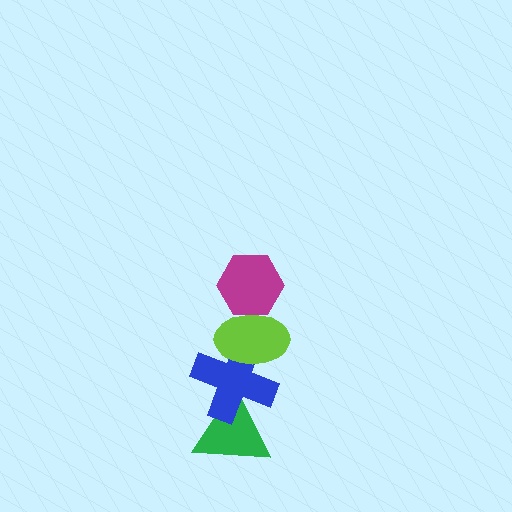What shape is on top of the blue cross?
The lime ellipse is on top of the blue cross.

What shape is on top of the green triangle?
The blue cross is on top of the green triangle.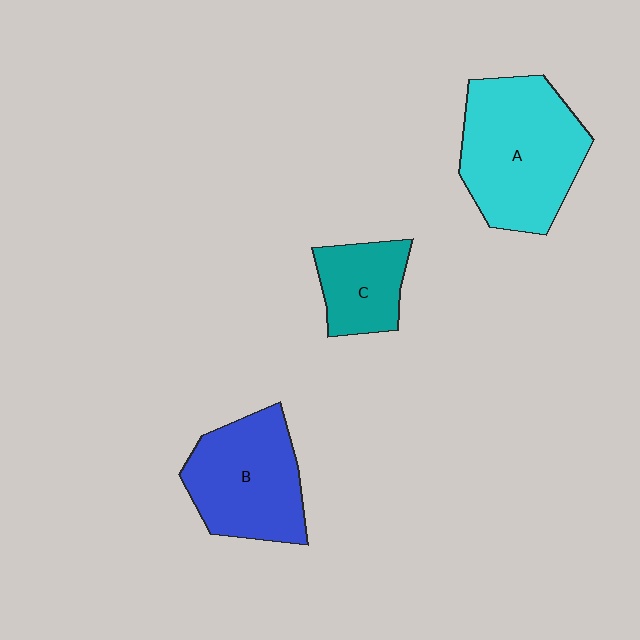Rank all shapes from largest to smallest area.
From largest to smallest: A (cyan), B (blue), C (teal).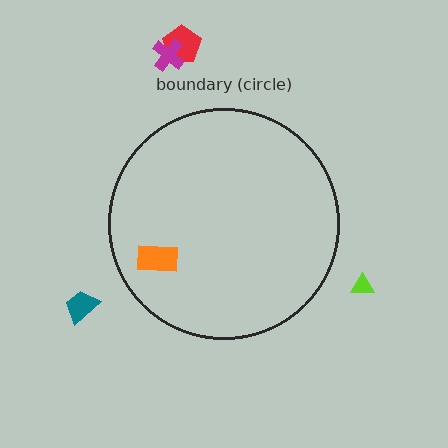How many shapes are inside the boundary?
1 inside, 4 outside.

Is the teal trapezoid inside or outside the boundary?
Outside.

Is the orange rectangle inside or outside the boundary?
Inside.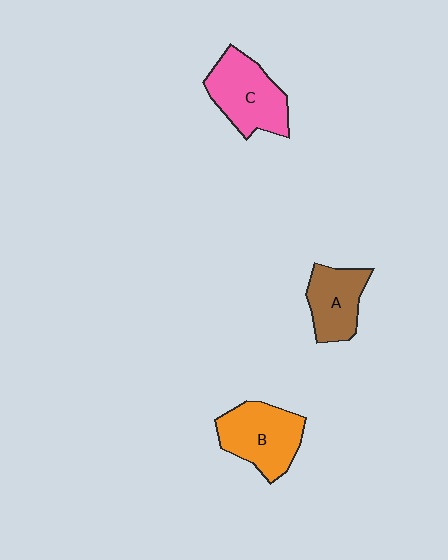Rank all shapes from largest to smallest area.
From largest to smallest: C (pink), B (orange), A (brown).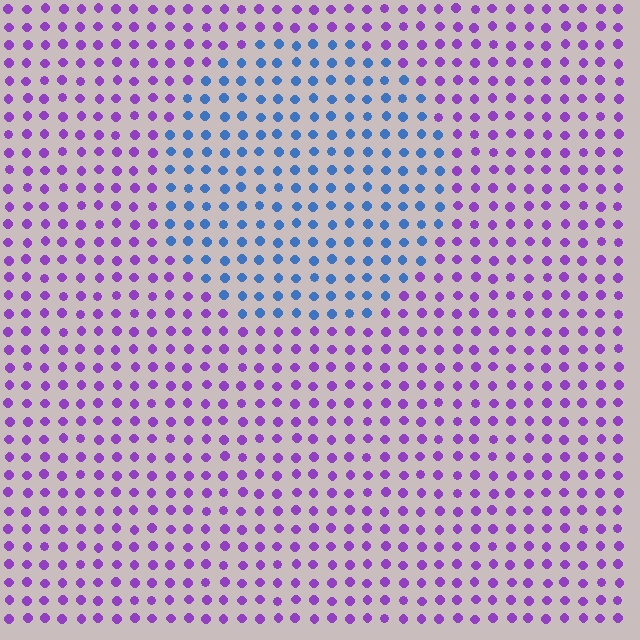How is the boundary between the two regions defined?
The boundary is defined purely by a slight shift in hue (about 63 degrees). Spacing, size, and orientation are identical on both sides.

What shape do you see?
I see a circle.